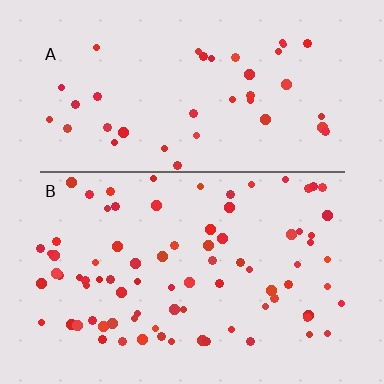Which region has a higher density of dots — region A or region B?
B (the bottom).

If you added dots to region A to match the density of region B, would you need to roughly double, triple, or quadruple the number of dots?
Approximately double.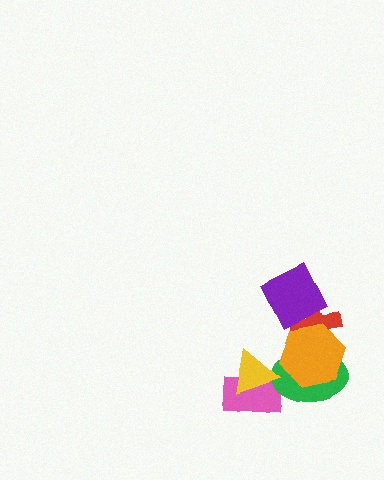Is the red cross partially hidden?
Yes, it is partially covered by another shape.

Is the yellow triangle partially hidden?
No, no other shape covers it.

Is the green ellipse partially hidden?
Yes, it is partially covered by another shape.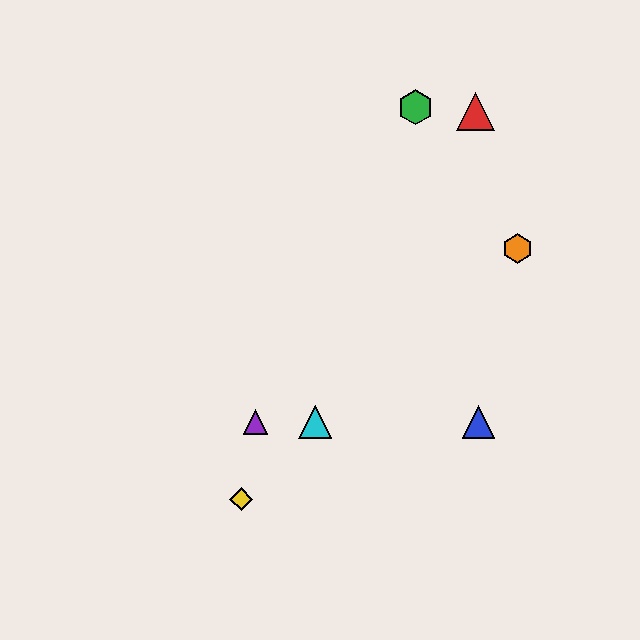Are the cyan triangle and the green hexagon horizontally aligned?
No, the cyan triangle is at y≈422 and the green hexagon is at y≈107.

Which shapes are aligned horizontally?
The blue triangle, the purple triangle, the cyan triangle are aligned horizontally.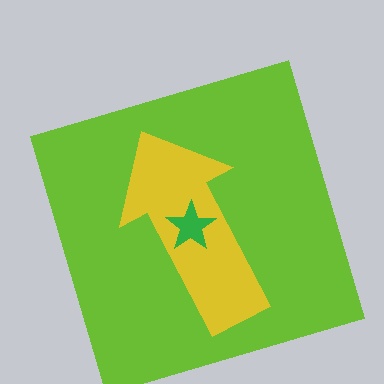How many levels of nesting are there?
3.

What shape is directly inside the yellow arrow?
The green star.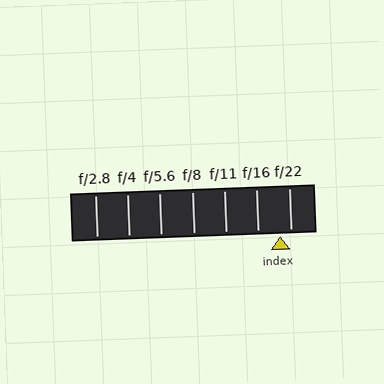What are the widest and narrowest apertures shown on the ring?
The widest aperture shown is f/2.8 and the narrowest is f/22.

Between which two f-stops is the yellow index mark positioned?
The index mark is between f/16 and f/22.